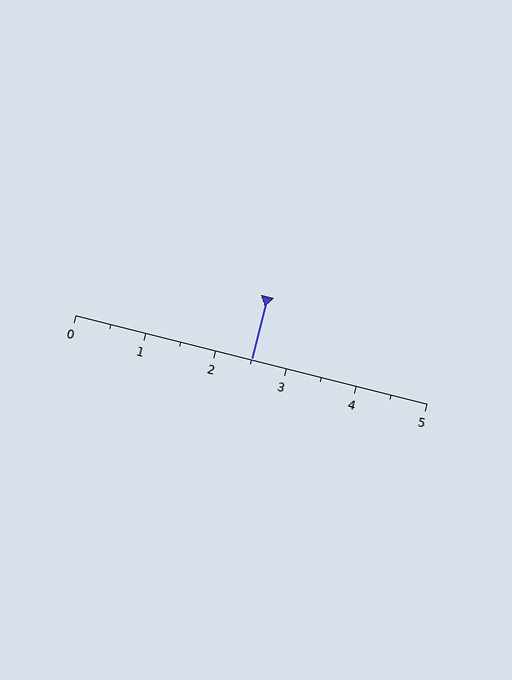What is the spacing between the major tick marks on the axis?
The major ticks are spaced 1 apart.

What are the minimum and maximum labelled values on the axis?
The axis runs from 0 to 5.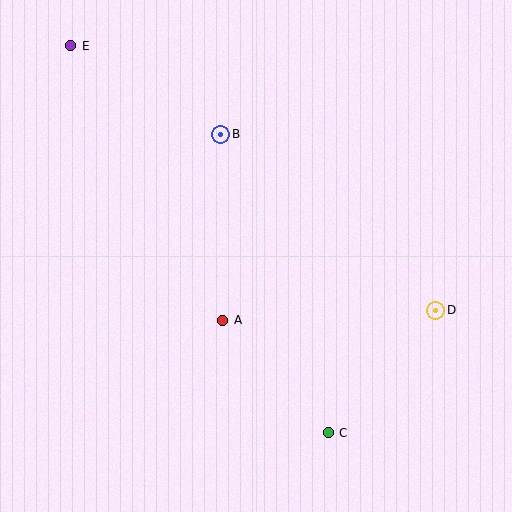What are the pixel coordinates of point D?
Point D is at (436, 310).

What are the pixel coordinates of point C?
Point C is at (328, 433).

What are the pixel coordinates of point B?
Point B is at (221, 134).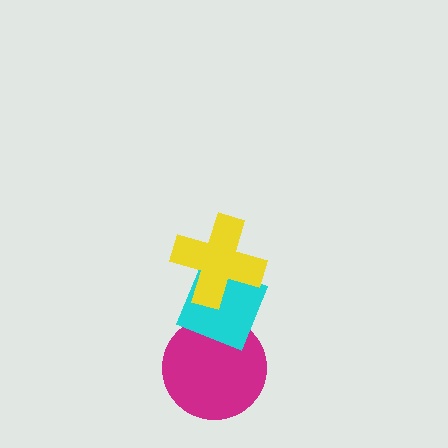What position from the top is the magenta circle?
The magenta circle is 3rd from the top.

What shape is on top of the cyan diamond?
The yellow cross is on top of the cyan diamond.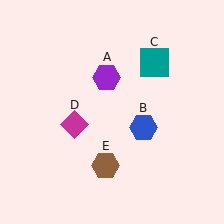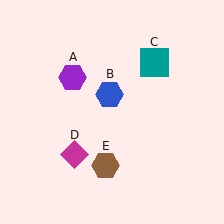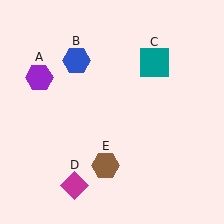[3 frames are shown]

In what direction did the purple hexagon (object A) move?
The purple hexagon (object A) moved left.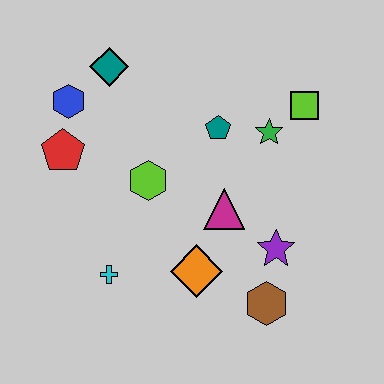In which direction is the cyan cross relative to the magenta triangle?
The cyan cross is to the left of the magenta triangle.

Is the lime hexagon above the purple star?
Yes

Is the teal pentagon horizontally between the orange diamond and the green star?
Yes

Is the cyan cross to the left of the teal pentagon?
Yes